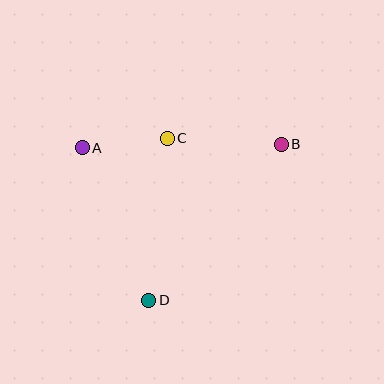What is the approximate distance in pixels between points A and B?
The distance between A and B is approximately 199 pixels.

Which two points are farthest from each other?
Points B and D are farthest from each other.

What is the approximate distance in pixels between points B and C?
The distance between B and C is approximately 114 pixels.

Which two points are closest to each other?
Points A and C are closest to each other.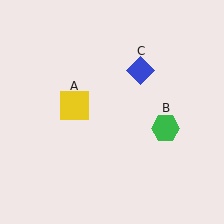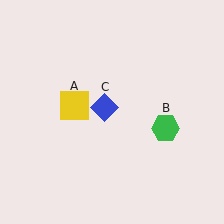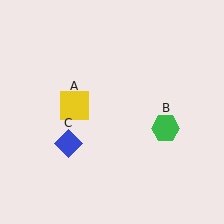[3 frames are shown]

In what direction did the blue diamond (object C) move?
The blue diamond (object C) moved down and to the left.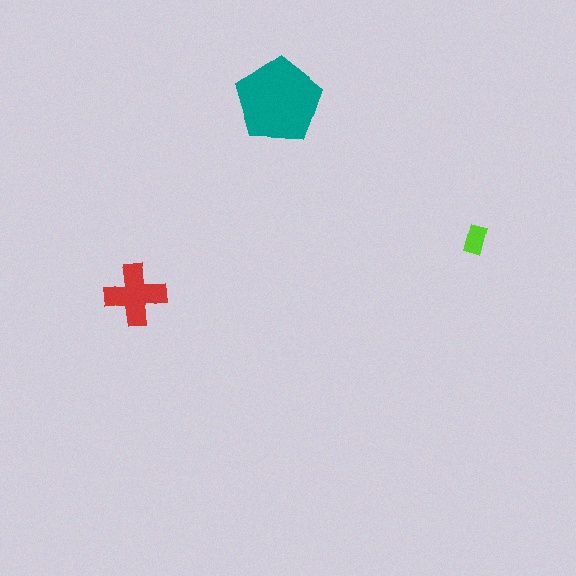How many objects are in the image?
There are 3 objects in the image.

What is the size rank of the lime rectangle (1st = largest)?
3rd.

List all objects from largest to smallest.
The teal pentagon, the red cross, the lime rectangle.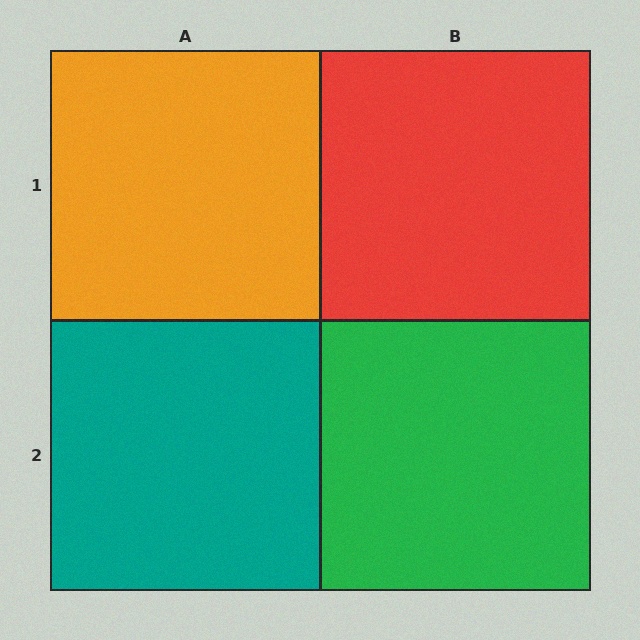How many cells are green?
1 cell is green.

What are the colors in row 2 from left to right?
Teal, green.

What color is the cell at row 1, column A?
Orange.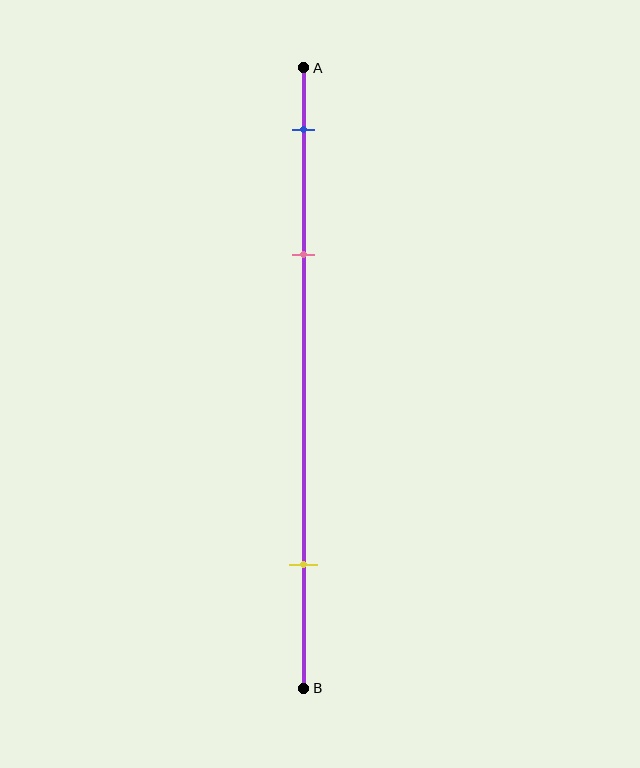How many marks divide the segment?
There are 3 marks dividing the segment.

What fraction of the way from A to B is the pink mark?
The pink mark is approximately 30% (0.3) of the way from A to B.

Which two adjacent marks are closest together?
The blue and pink marks are the closest adjacent pair.